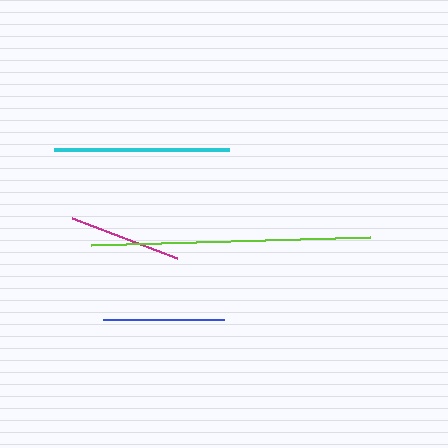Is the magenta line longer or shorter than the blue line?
The blue line is longer than the magenta line.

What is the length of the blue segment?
The blue segment is approximately 121 pixels long.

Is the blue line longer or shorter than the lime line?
The lime line is longer than the blue line.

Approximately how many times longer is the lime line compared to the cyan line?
The lime line is approximately 1.6 times the length of the cyan line.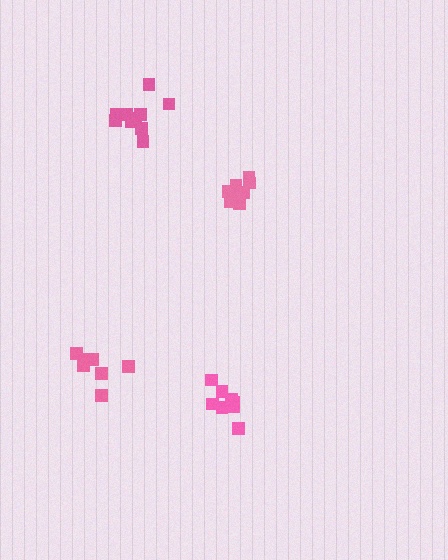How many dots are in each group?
Group 1: 8 dots, Group 2: 7 dots, Group 3: 11 dots, Group 4: 9 dots (35 total).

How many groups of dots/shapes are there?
There are 4 groups.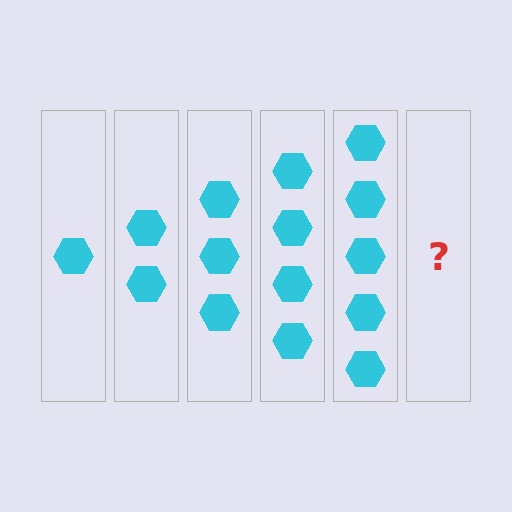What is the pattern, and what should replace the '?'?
The pattern is that each step adds one more hexagon. The '?' should be 6 hexagons.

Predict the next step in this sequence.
The next step is 6 hexagons.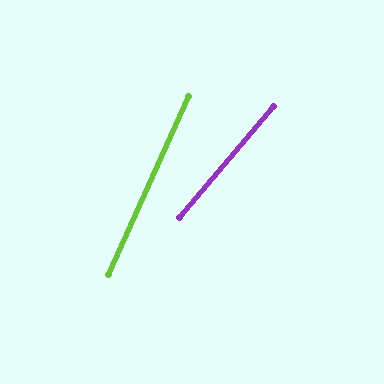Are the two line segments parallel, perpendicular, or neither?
Neither parallel nor perpendicular — they differ by about 16°.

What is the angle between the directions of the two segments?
Approximately 16 degrees.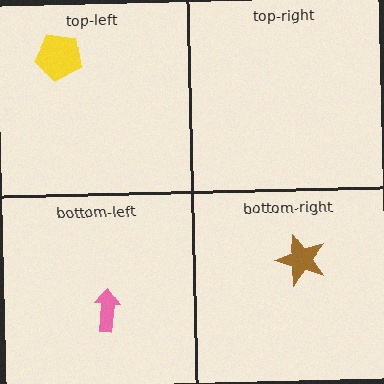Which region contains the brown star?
The bottom-right region.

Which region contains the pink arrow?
The bottom-left region.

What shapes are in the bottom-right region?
The brown star.